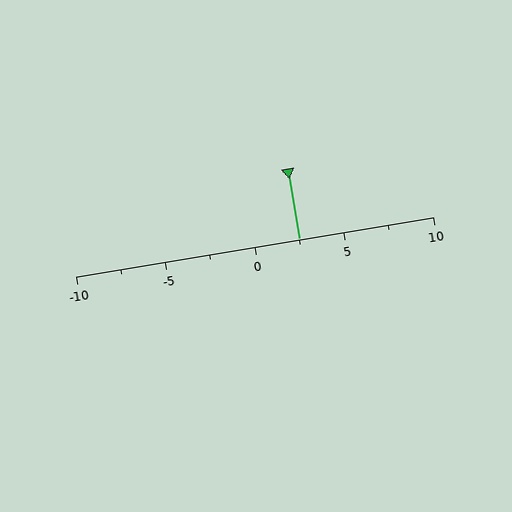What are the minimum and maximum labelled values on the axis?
The axis runs from -10 to 10.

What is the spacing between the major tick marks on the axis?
The major ticks are spaced 5 apart.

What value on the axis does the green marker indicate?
The marker indicates approximately 2.5.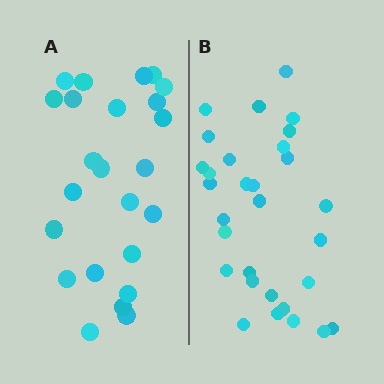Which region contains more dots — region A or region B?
Region B (the right region) has more dots.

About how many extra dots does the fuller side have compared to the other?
Region B has about 6 more dots than region A.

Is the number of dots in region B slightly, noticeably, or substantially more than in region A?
Region B has noticeably more, but not dramatically so. The ratio is roughly 1.2 to 1.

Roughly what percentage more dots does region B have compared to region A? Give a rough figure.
About 25% more.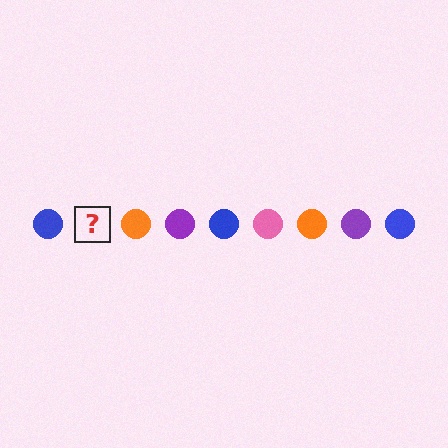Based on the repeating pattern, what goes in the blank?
The blank should be a pink circle.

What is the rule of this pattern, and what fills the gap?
The rule is that the pattern cycles through blue, pink, orange, purple circles. The gap should be filled with a pink circle.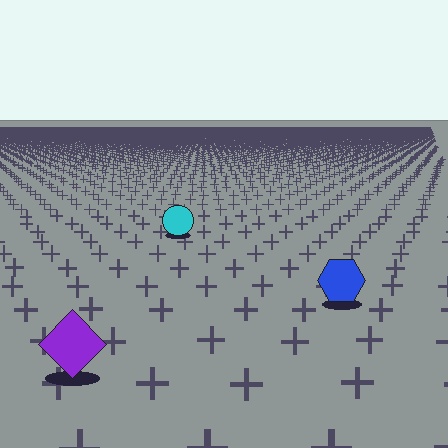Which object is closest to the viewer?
The purple diamond is closest. The texture marks near it are larger and more spread out.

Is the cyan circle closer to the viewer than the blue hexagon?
No. The blue hexagon is closer — you can tell from the texture gradient: the ground texture is coarser near it.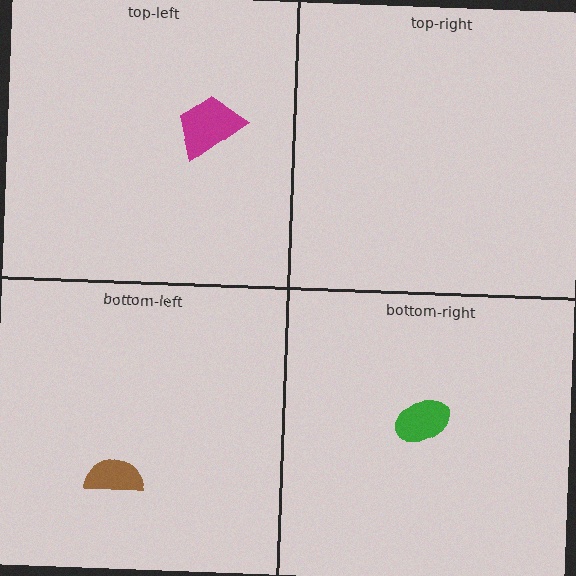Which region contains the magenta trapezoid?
The top-left region.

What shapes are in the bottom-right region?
The green ellipse.